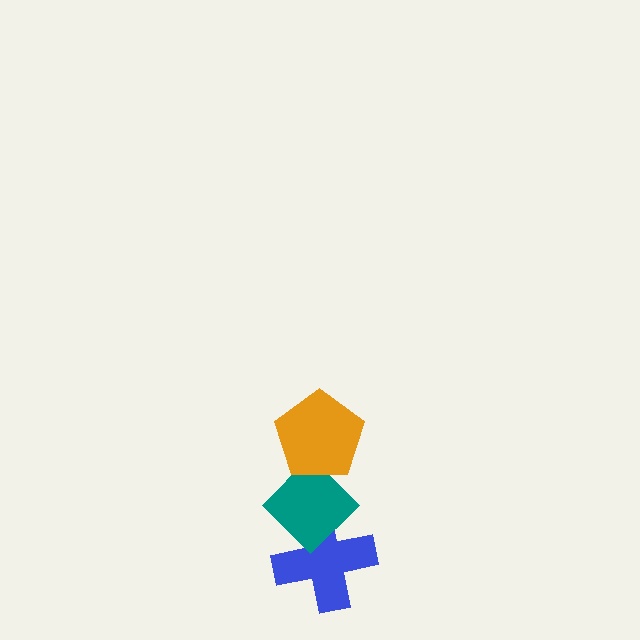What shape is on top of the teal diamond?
The orange pentagon is on top of the teal diamond.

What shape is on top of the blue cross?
The teal diamond is on top of the blue cross.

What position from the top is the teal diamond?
The teal diamond is 2nd from the top.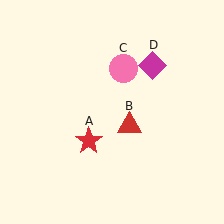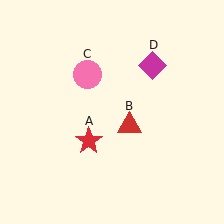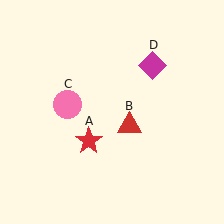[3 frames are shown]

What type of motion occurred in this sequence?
The pink circle (object C) rotated counterclockwise around the center of the scene.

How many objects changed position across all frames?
1 object changed position: pink circle (object C).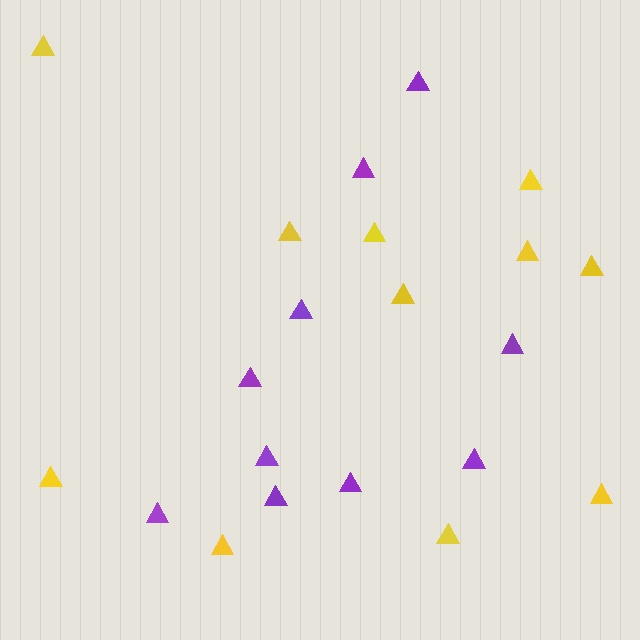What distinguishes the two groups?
There are 2 groups: one group of purple triangles (10) and one group of yellow triangles (11).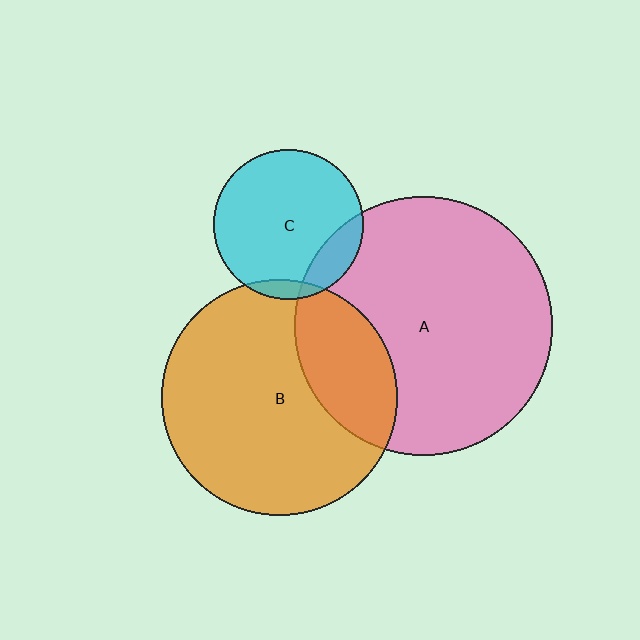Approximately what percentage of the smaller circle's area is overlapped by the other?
Approximately 5%.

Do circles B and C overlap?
Yes.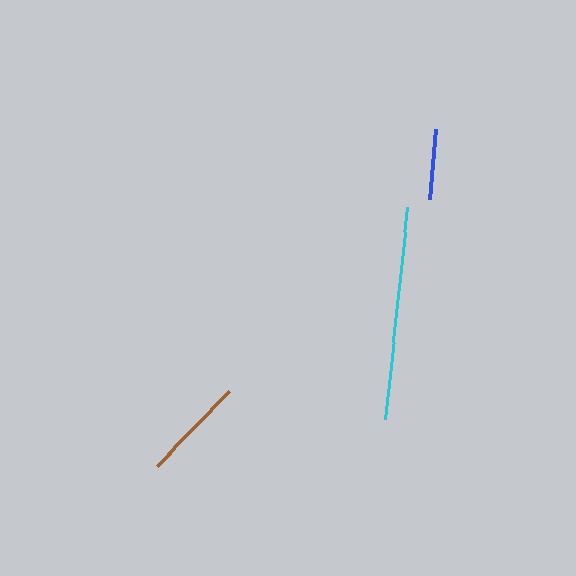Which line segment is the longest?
The cyan line is the longest at approximately 213 pixels.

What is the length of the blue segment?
The blue segment is approximately 70 pixels long.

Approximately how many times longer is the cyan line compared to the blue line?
The cyan line is approximately 3.1 times the length of the blue line.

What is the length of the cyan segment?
The cyan segment is approximately 213 pixels long.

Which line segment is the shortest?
The blue line is the shortest at approximately 70 pixels.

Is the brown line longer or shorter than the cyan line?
The cyan line is longer than the brown line.